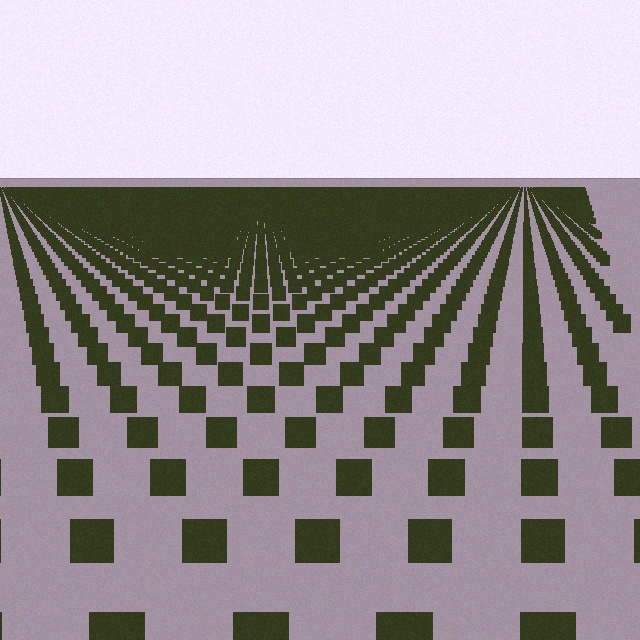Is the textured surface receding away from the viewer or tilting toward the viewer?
The surface is receding away from the viewer. Texture elements get smaller and denser toward the top.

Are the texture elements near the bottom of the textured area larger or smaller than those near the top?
Larger. Near the bottom, elements are closer to the viewer and appear at a bigger on-screen size.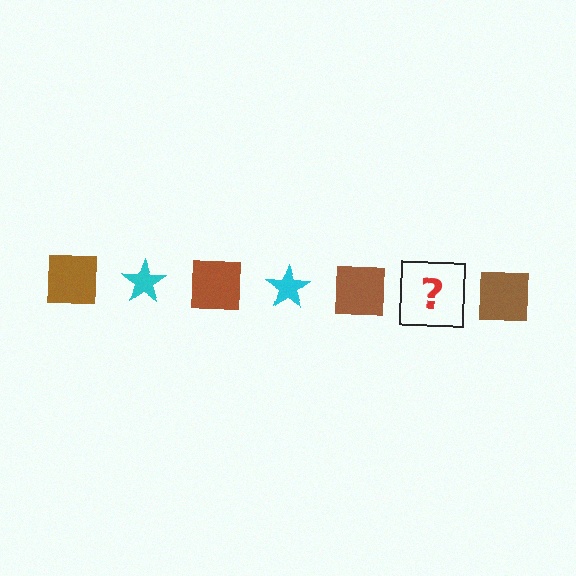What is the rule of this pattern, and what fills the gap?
The rule is that the pattern alternates between brown square and cyan star. The gap should be filled with a cyan star.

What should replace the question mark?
The question mark should be replaced with a cyan star.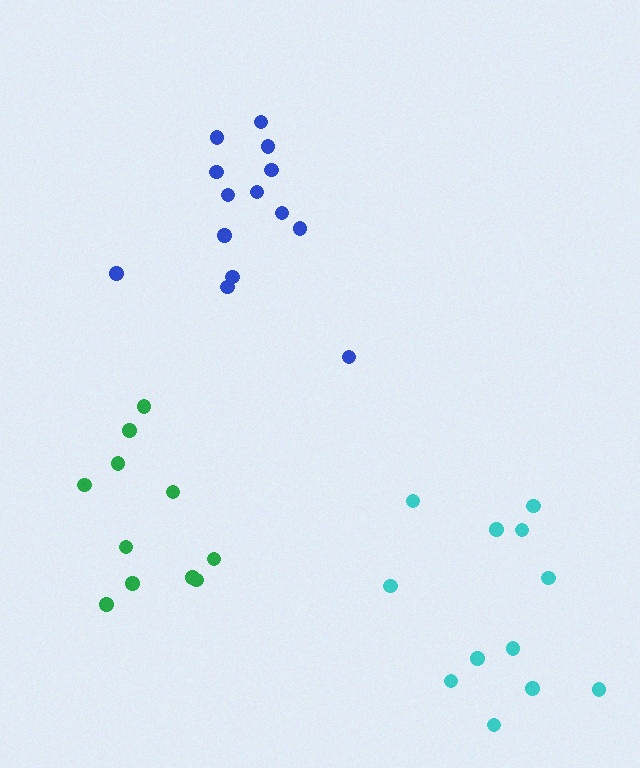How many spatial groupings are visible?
There are 3 spatial groupings.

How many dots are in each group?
Group 1: 12 dots, Group 2: 14 dots, Group 3: 11 dots (37 total).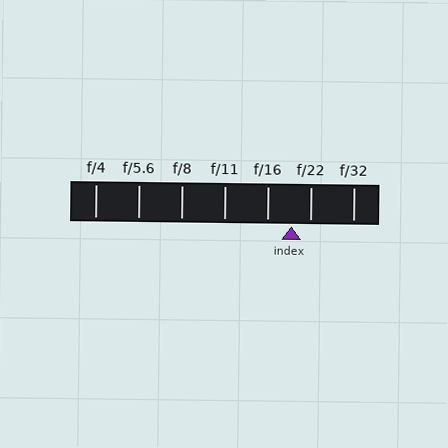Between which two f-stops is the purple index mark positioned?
The index mark is between f/16 and f/22.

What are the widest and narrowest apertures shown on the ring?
The widest aperture shown is f/4 and the narrowest is f/32.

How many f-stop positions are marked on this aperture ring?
There are 7 f-stop positions marked.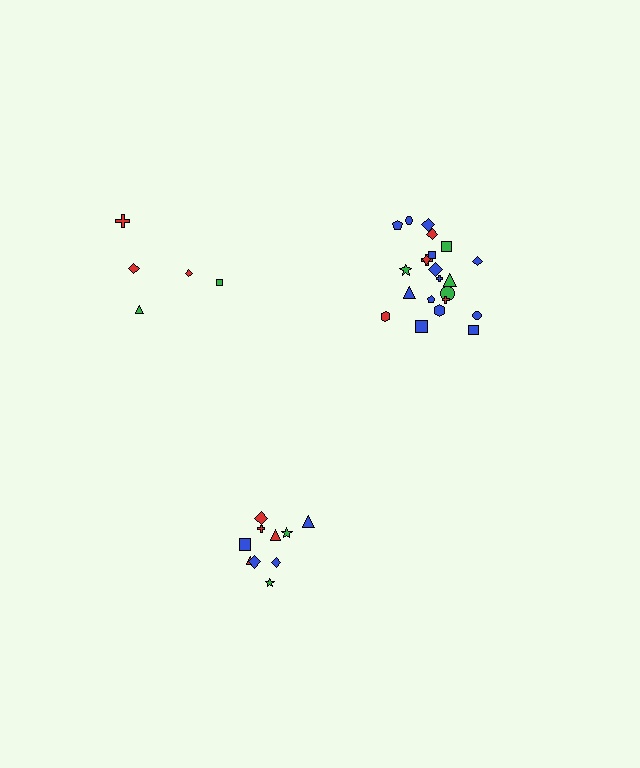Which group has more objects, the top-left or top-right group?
The top-right group.